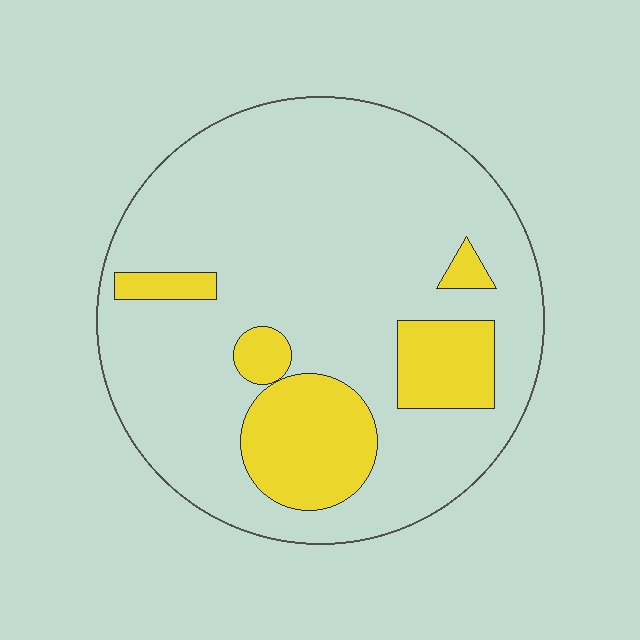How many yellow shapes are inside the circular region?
5.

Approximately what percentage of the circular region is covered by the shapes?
Approximately 20%.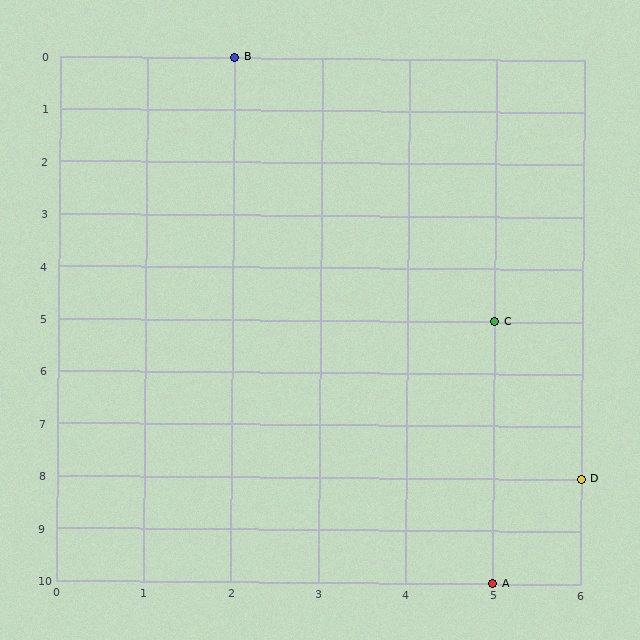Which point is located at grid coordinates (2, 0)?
Point B is at (2, 0).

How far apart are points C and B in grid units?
Points C and B are 3 columns and 5 rows apart (about 5.8 grid units diagonally).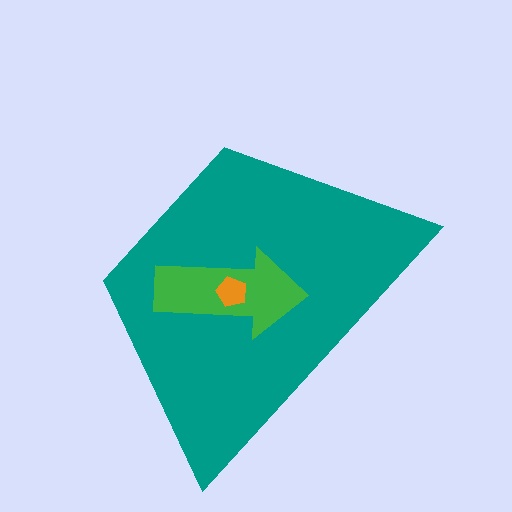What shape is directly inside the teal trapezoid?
The green arrow.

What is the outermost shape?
The teal trapezoid.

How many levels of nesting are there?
3.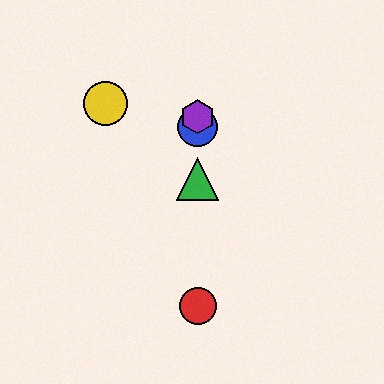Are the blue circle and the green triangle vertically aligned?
Yes, both are at x≈198.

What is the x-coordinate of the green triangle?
The green triangle is at x≈198.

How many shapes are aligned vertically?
4 shapes (the red circle, the blue circle, the green triangle, the purple hexagon) are aligned vertically.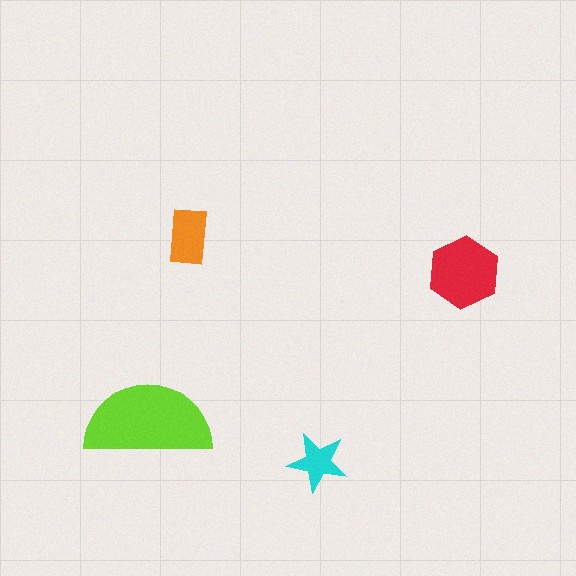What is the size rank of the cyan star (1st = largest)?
4th.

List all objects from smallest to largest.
The cyan star, the orange rectangle, the red hexagon, the lime semicircle.